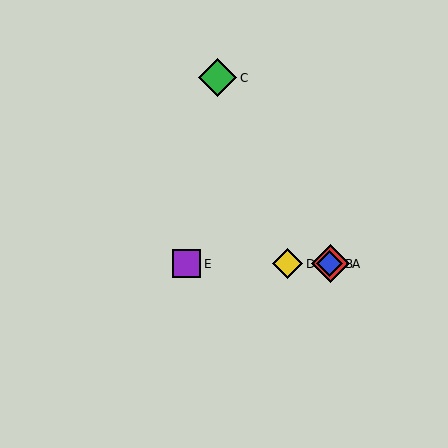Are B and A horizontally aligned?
Yes, both are at y≈264.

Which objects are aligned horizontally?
Objects A, B, D, E are aligned horizontally.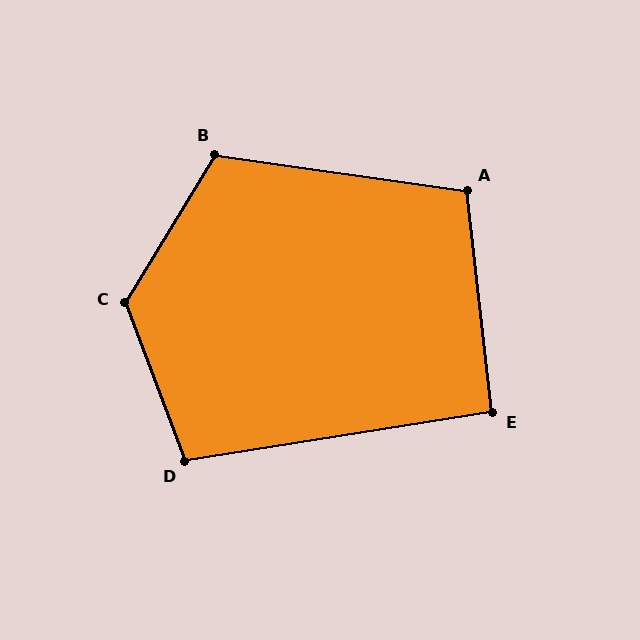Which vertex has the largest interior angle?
C, at approximately 128 degrees.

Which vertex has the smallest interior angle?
E, at approximately 92 degrees.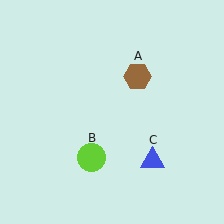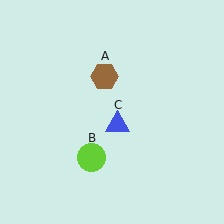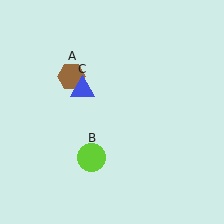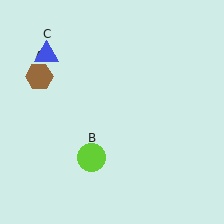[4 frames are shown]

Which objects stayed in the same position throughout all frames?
Lime circle (object B) remained stationary.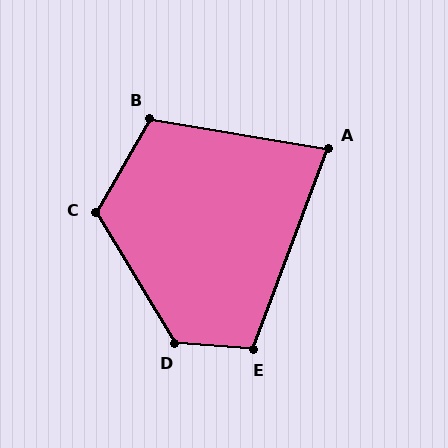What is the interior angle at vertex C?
Approximately 119 degrees (obtuse).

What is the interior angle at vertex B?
Approximately 110 degrees (obtuse).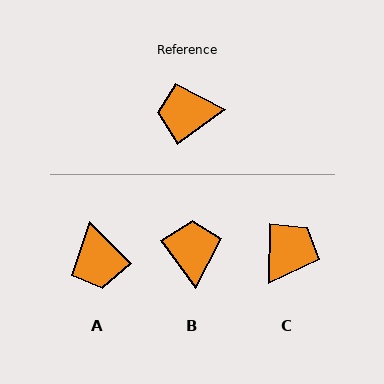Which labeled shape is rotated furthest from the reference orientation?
C, about 127 degrees away.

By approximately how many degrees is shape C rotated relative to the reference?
Approximately 127 degrees clockwise.